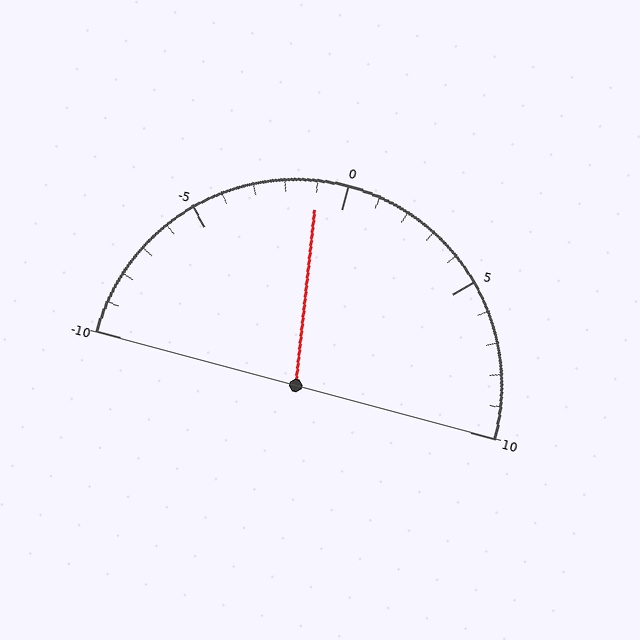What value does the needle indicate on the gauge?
The needle indicates approximately -1.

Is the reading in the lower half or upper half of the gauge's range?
The reading is in the lower half of the range (-10 to 10).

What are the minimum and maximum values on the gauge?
The gauge ranges from -10 to 10.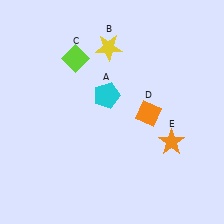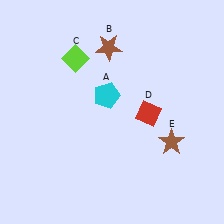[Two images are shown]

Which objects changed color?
B changed from yellow to brown. D changed from orange to red. E changed from orange to brown.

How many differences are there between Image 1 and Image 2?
There are 3 differences between the two images.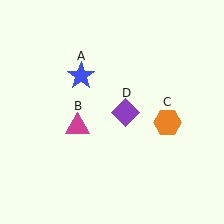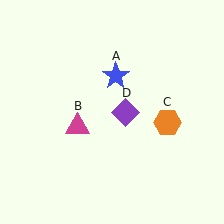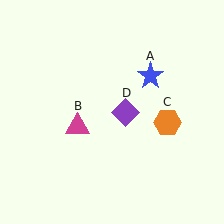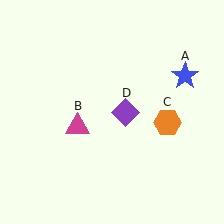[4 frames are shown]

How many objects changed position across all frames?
1 object changed position: blue star (object A).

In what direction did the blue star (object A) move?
The blue star (object A) moved right.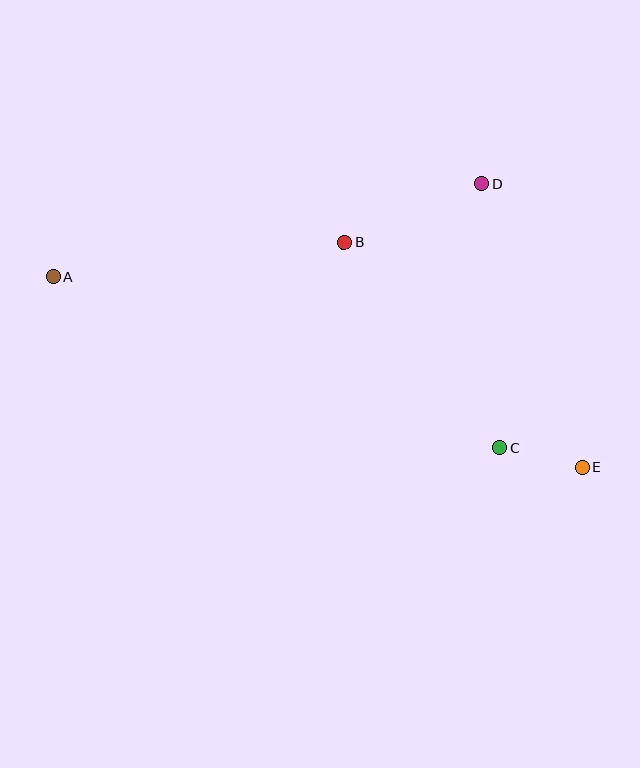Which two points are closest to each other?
Points C and E are closest to each other.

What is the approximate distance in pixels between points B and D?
The distance between B and D is approximately 149 pixels.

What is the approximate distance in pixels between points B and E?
The distance between B and E is approximately 327 pixels.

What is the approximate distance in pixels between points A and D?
The distance between A and D is approximately 438 pixels.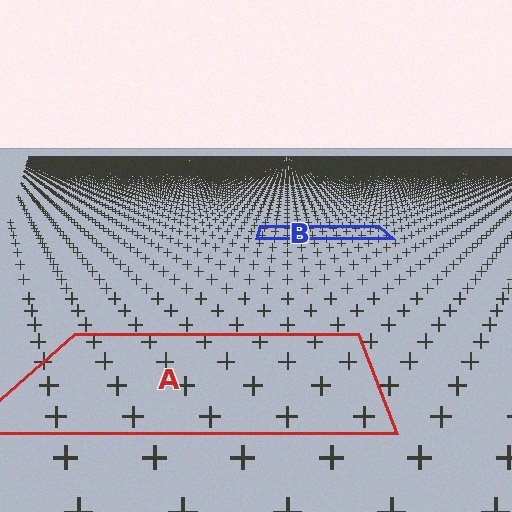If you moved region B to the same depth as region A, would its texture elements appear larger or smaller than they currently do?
They would appear larger. At a closer depth, the same texture elements are projected at a bigger on-screen size.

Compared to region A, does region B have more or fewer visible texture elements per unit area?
Region B has more texture elements per unit area — they are packed more densely because it is farther away.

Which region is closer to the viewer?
Region A is closer. The texture elements there are larger and more spread out.